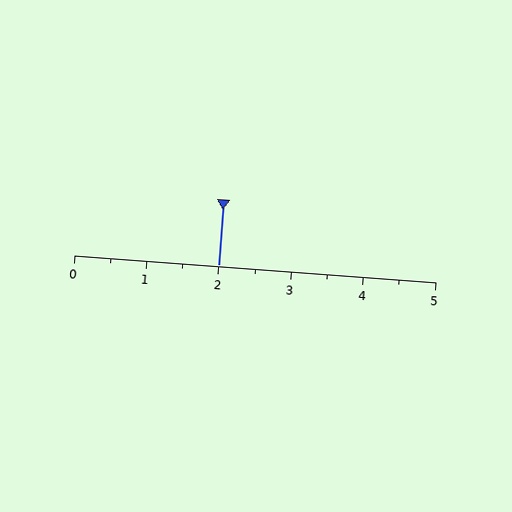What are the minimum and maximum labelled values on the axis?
The axis runs from 0 to 5.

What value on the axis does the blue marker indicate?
The marker indicates approximately 2.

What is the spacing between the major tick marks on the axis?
The major ticks are spaced 1 apart.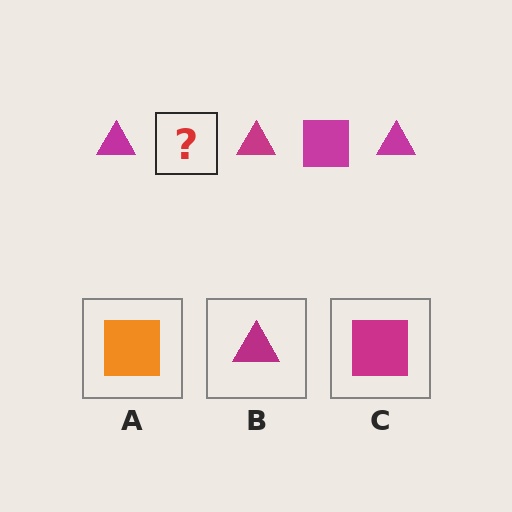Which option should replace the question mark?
Option C.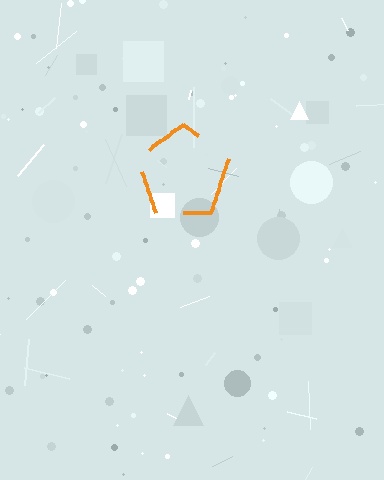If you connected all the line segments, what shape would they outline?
They would outline a pentagon.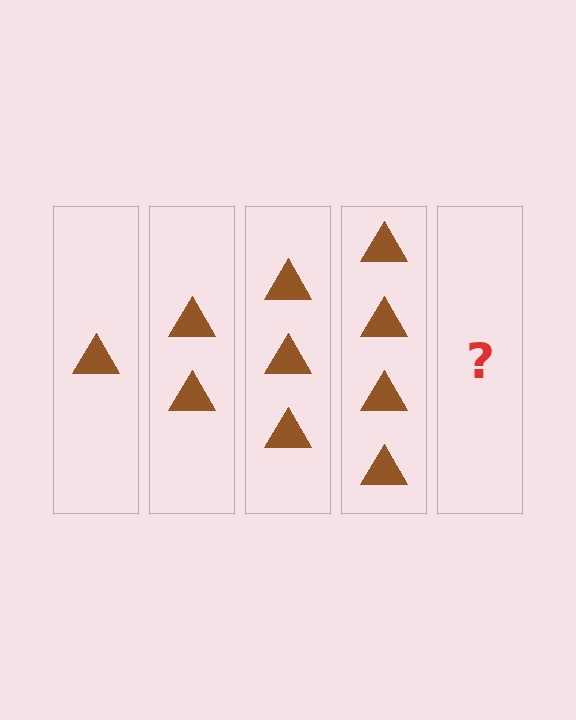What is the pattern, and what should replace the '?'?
The pattern is that each step adds one more triangle. The '?' should be 5 triangles.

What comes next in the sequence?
The next element should be 5 triangles.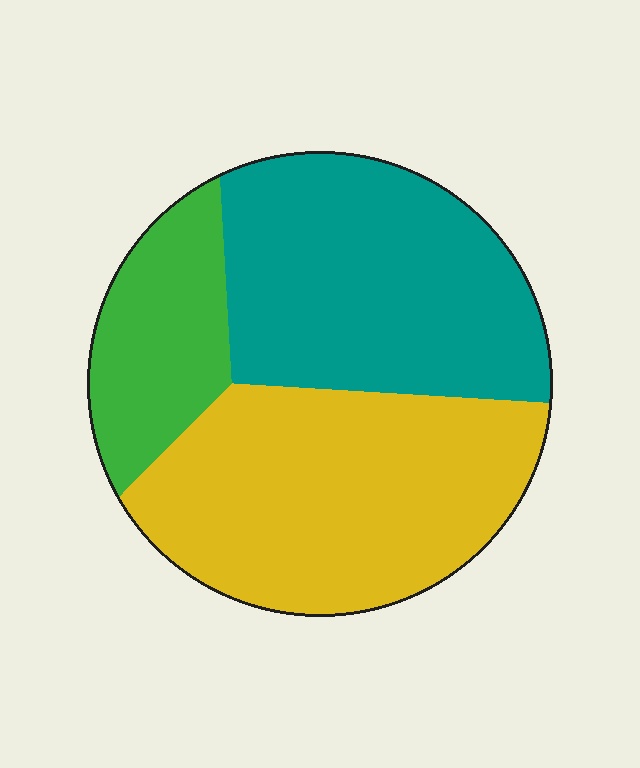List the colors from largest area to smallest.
From largest to smallest: yellow, teal, green.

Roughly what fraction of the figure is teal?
Teal takes up about two fifths (2/5) of the figure.